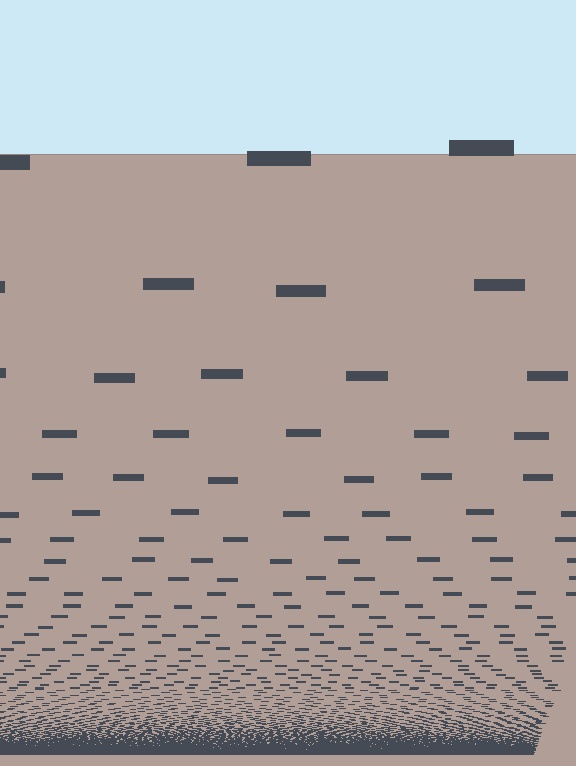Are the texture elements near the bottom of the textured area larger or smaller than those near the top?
Smaller. The gradient is inverted — elements near the bottom are smaller and denser.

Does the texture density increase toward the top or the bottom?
Density increases toward the bottom.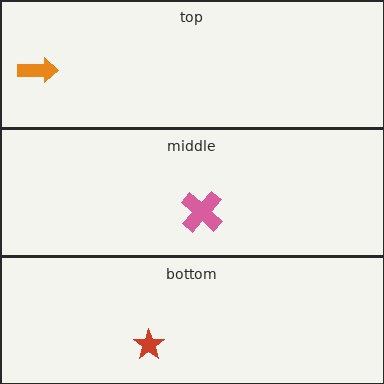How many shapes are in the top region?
1.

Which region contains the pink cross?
The middle region.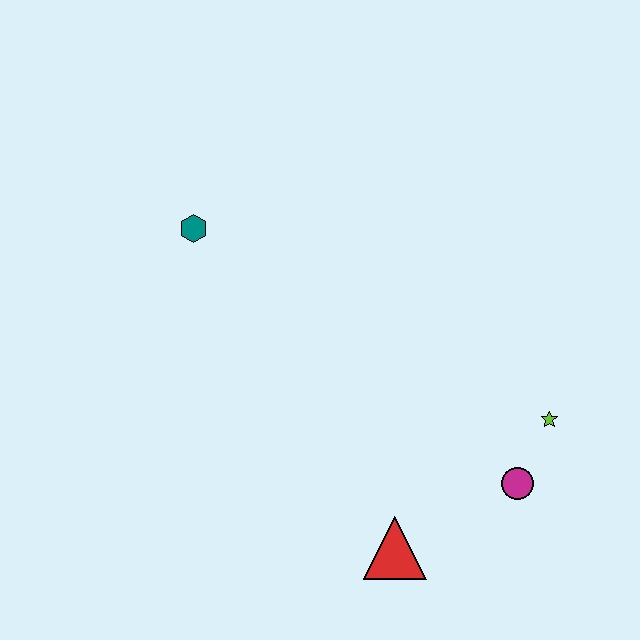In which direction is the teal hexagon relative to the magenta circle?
The teal hexagon is to the left of the magenta circle.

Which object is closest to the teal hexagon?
The red triangle is closest to the teal hexagon.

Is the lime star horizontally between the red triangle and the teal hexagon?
No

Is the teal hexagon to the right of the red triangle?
No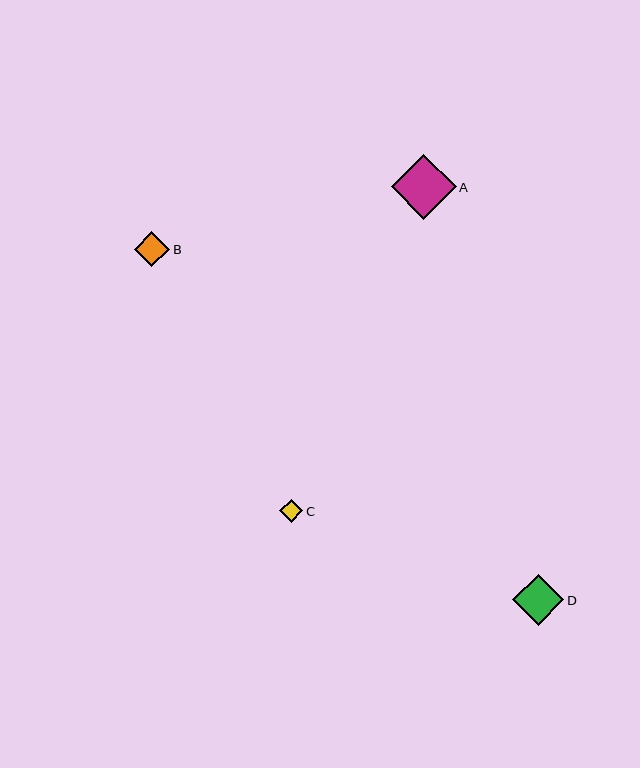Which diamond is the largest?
Diamond A is the largest with a size of approximately 65 pixels.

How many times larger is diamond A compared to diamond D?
Diamond A is approximately 1.3 times the size of diamond D.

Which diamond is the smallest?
Diamond C is the smallest with a size of approximately 23 pixels.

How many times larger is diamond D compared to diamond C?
Diamond D is approximately 2.2 times the size of diamond C.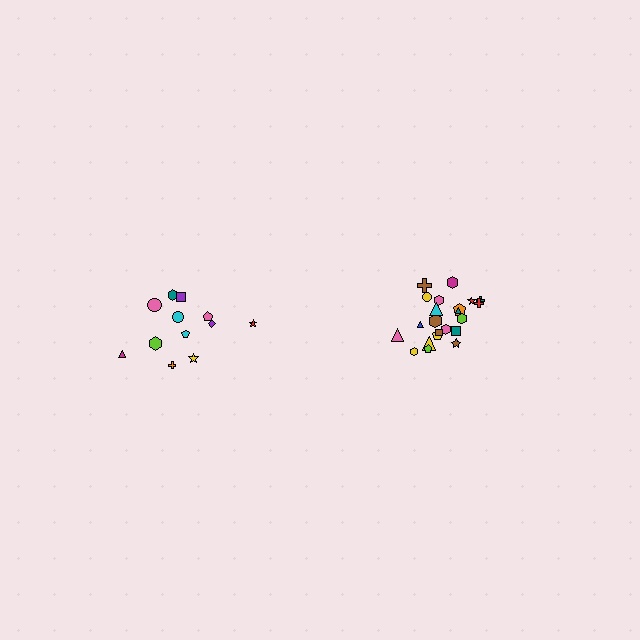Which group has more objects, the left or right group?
The right group.